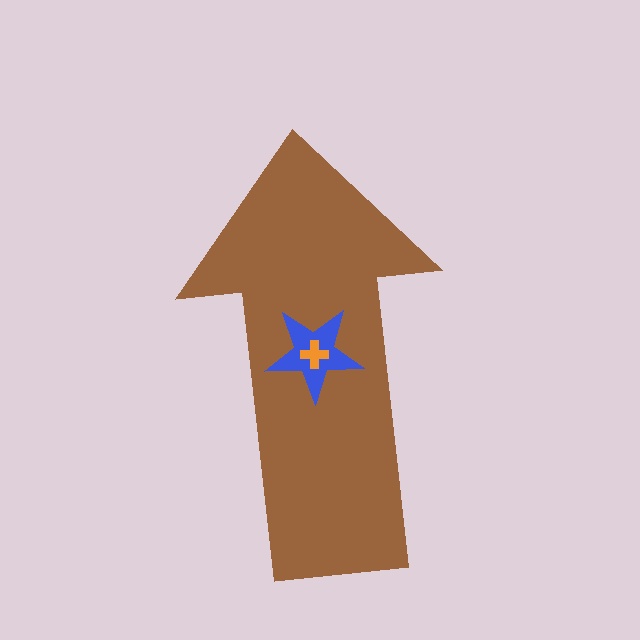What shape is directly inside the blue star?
The orange cross.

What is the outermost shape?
The brown arrow.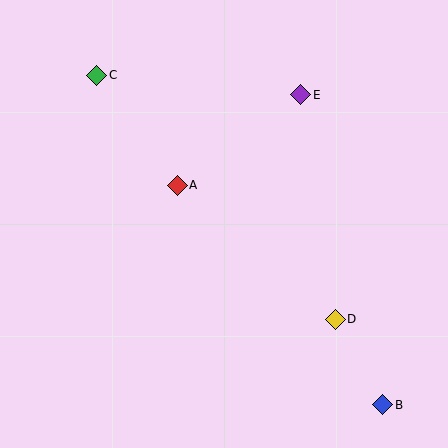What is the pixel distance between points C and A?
The distance between C and A is 136 pixels.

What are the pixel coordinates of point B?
Point B is at (383, 405).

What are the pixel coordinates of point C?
Point C is at (97, 75).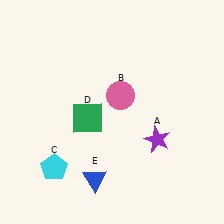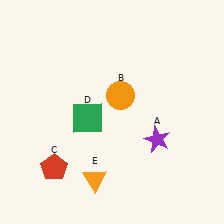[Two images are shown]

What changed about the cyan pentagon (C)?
In Image 1, C is cyan. In Image 2, it changed to red.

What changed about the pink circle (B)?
In Image 1, B is pink. In Image 2, it changed to orange.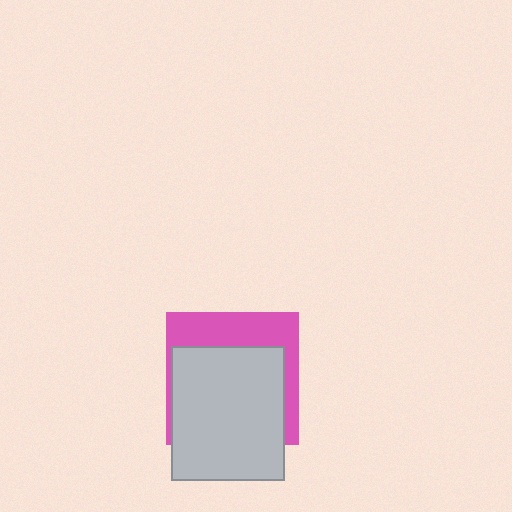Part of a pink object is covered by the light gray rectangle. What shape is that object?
It is a square.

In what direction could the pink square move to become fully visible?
The pink square could move up. That would shift it out from behind the light gray rectangle entirely.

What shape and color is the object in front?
The object in front is a light gray rectangle.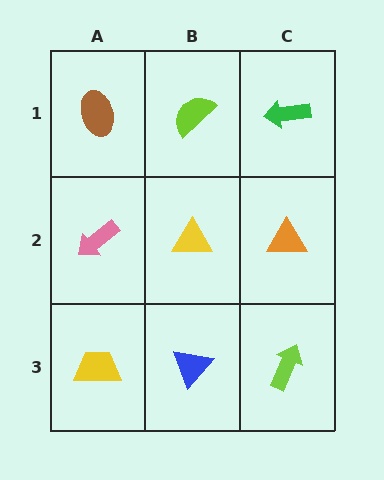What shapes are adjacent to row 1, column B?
A yellow triangle (row 2, column B), a brown ellipse (row 1, column A), a green arrow (row 1, column C).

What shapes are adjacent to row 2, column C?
A green arrow (row 1, column C), a lime arrow (row 3, column C), a yellow triangle (row 2, column B).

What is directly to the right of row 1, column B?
A green arrow.